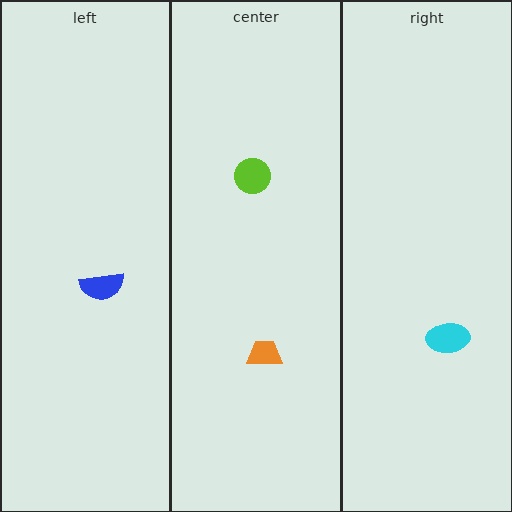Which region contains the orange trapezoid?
The center region.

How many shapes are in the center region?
2.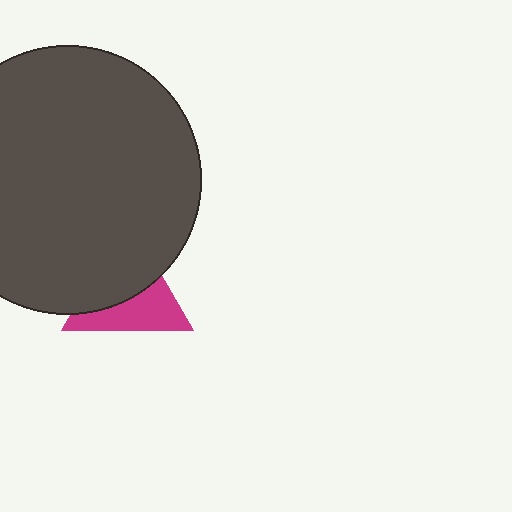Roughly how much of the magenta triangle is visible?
About half of it is visible (roughly 47%).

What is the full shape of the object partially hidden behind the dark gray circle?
The partially hidden object is a magenta triangle.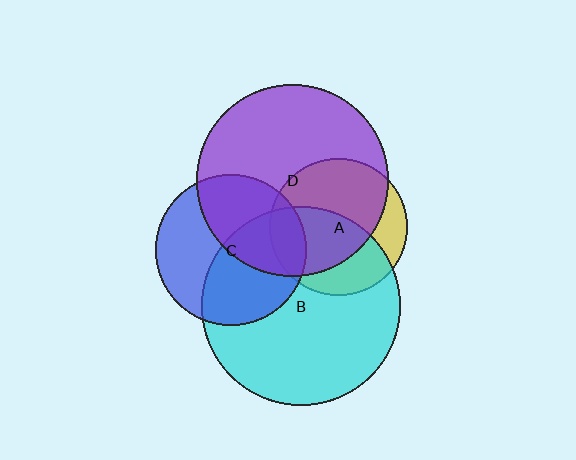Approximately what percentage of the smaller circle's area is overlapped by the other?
Approximately 25%.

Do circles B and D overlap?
Yes.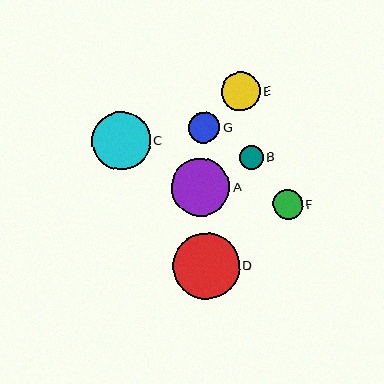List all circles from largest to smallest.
From largest to smallest: D, C, A, E, G, F, B.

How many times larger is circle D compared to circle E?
Circle D is approximately 1.7 times the size of circle E.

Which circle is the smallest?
Circle B is the smallest with a size of approximately 24 pixels.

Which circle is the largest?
Circle D is the largest with a size of approximately 66 pixels.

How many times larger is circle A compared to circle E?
Circle A is approximately 1.5 times the size of circle E.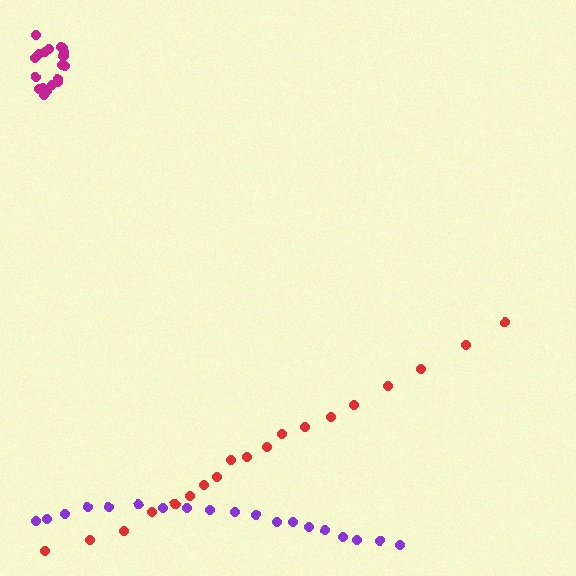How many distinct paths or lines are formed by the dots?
There are 3 distinct paths.